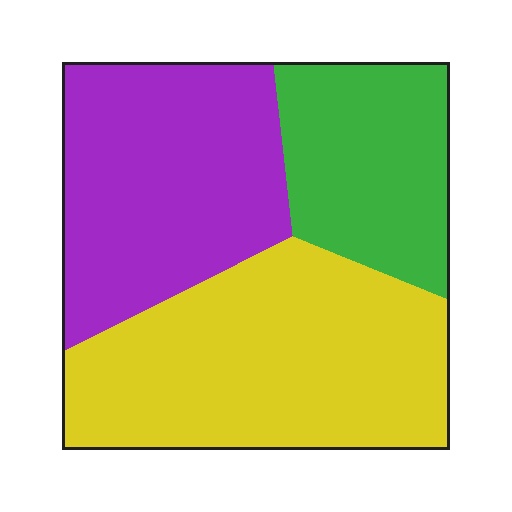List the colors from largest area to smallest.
From largest to smallest: yellow, purple, green.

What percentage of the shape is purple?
Purple takes up between a quarter and a half of the shape.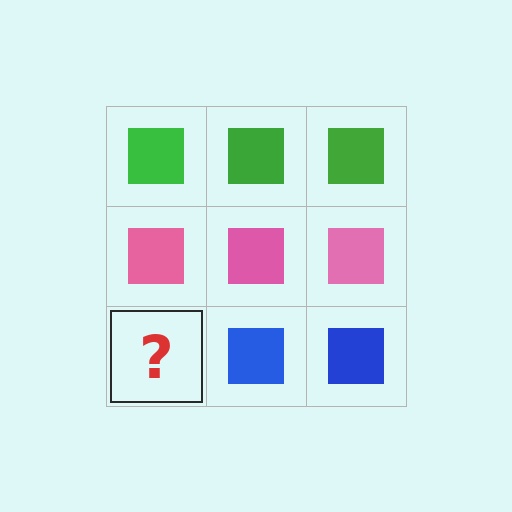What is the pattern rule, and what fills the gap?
The rule is that each row has a consistent color. The gap should be filled with a blue square.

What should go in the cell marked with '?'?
The missing cell should contain a blue square.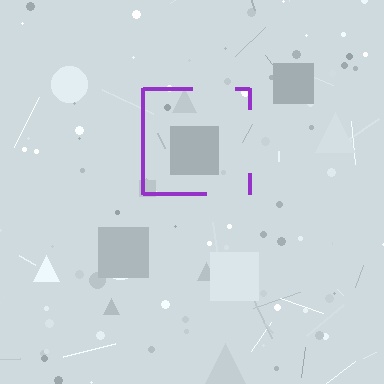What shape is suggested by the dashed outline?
The dashed outline suggests a square.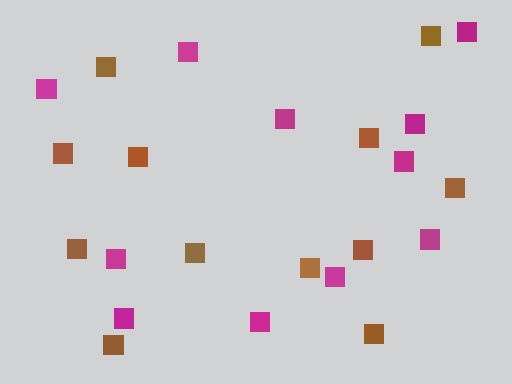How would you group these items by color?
There are 2 groups: one group of brown squares (12) and one group of magenta squares (11).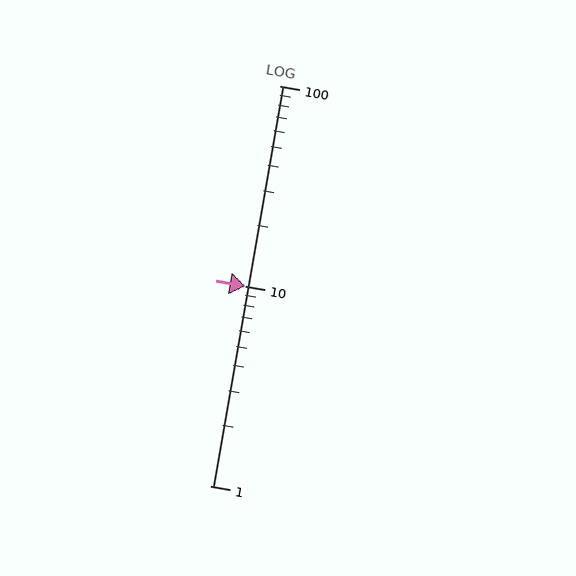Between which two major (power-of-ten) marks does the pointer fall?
The pointer is between 10 and 100.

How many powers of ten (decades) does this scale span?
The scale spans 2 decades, from 1 to 100.